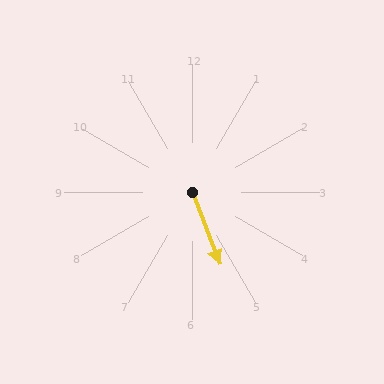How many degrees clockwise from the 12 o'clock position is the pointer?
Approximately 159 degrees.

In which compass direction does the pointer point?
South.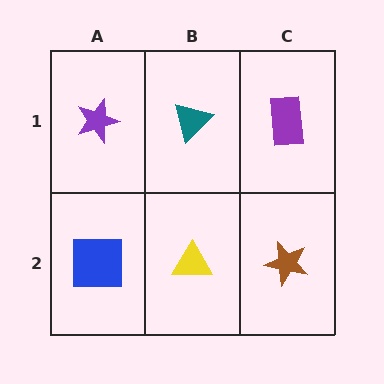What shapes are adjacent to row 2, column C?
A purple rectangle (row 1, column C), a yellow triangle (row 2, column B).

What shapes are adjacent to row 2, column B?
A teal triangle (row 1, column B), a blue square (row 2, column A), a brown star (row 2, column C).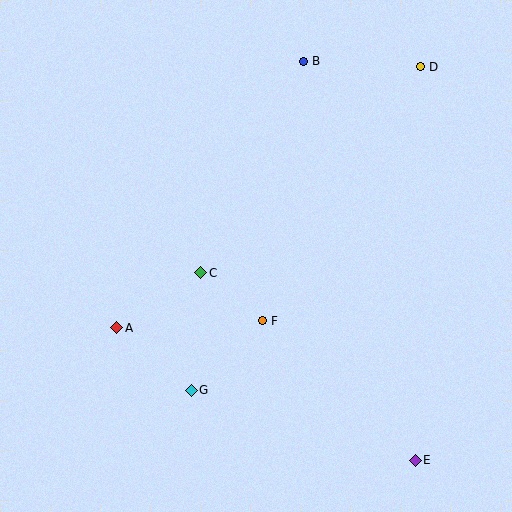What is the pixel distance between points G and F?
The distance between G and F is 100 pixels.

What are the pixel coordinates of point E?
Point E is at (415, 460).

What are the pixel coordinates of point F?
Point F is at (263, 321).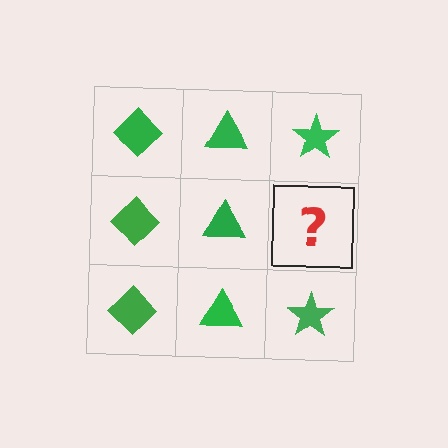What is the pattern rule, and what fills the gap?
The rule is that each column has a consistent shape. The gap should be filled with a green star.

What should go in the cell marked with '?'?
The missing cell should contain a green star.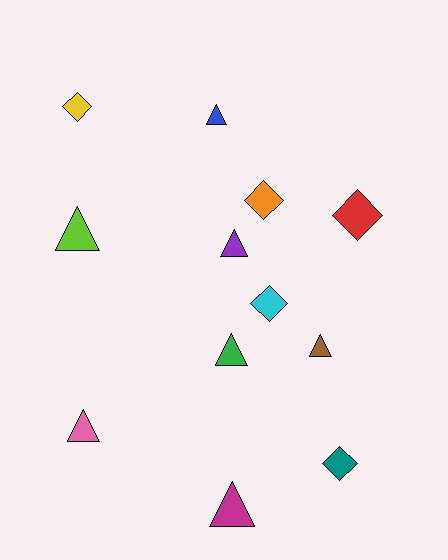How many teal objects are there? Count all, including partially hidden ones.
There is 1 teal object.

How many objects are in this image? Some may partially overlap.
There are 12 objects.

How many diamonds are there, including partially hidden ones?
There are 5 diamonds.